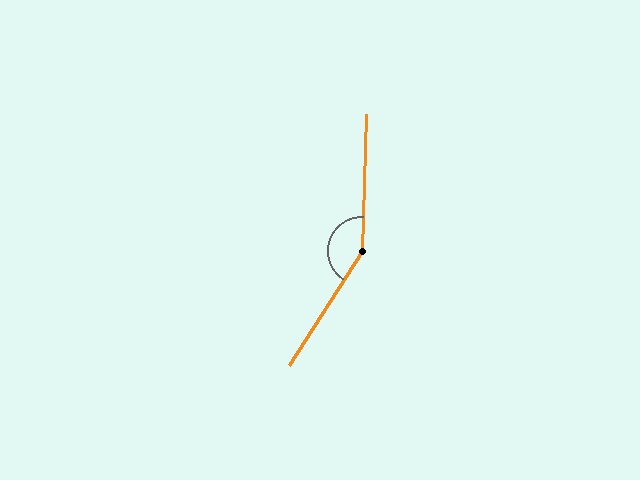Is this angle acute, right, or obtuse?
It is obtuse.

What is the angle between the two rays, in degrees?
Approximately 149 degrees.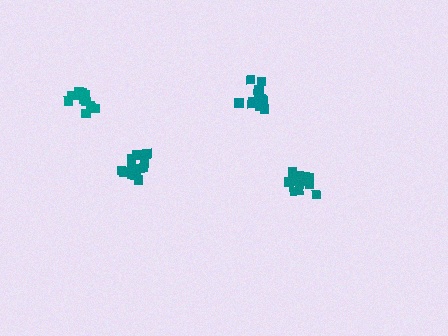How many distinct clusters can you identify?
There are 4 distinct clusters.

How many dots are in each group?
Group 1: 16 dots, Group 2: 13 dots, Group 3: 13 dots, Group 4: 16 dots (58 total).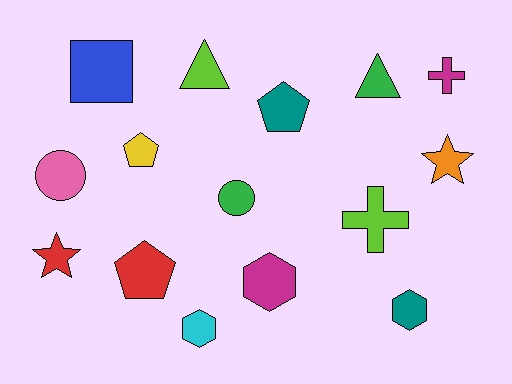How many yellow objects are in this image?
There is 1 yellow object.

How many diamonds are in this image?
There are no diamonds.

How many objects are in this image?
There are 15 objects.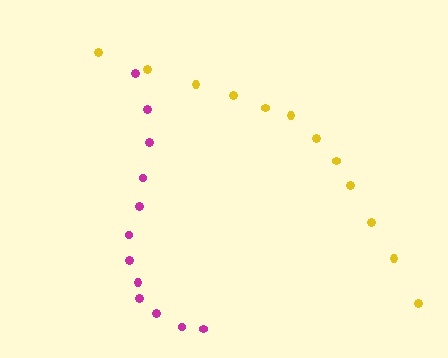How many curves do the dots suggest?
There are 2 distinct paths.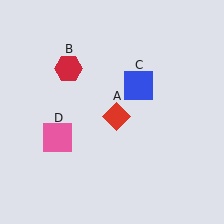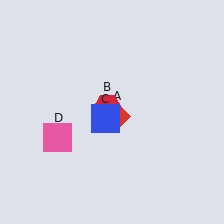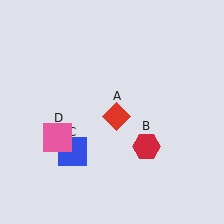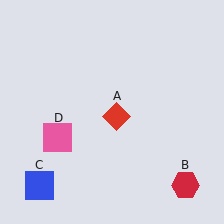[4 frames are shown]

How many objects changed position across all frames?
2 objects changed position: red hexagon (object B), blue square (object C).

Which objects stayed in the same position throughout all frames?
Red diamond (object A) and pink square (object D) remained stationary.